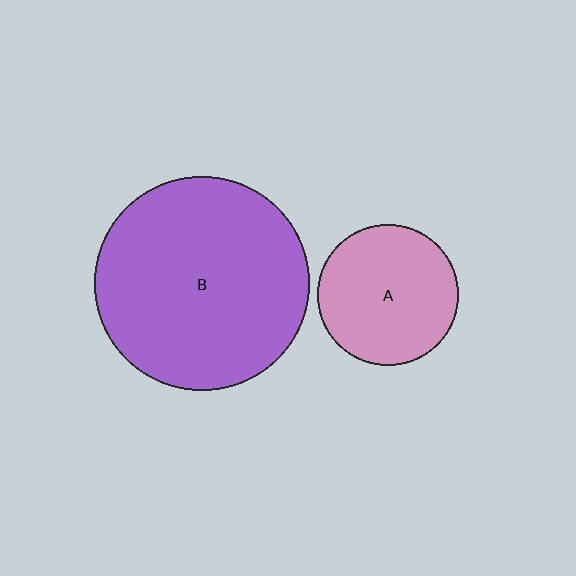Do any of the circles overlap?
No, none of the circles overlap.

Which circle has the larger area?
Circle B (purple).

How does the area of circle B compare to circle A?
Approximately 2.3 times.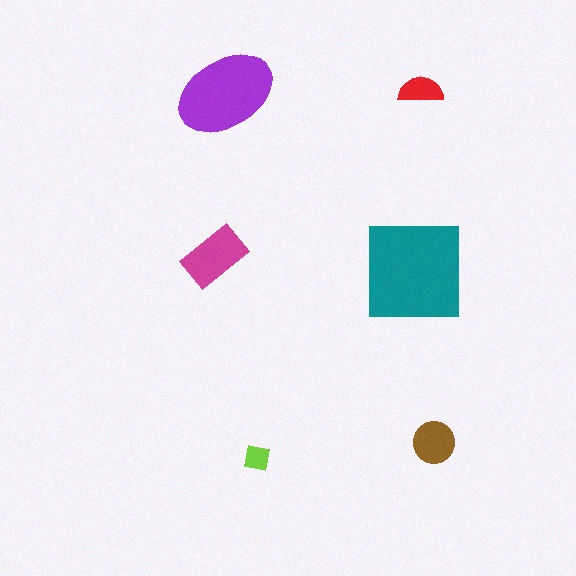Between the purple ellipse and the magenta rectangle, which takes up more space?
The purple ellipse.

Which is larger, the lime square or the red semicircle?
The red semicircle.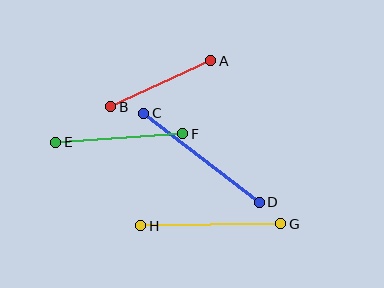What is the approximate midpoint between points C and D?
The midpoint is at approximately (202, 158) pixels.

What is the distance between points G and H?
The distance is approximately 140 pixels.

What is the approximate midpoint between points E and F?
The midpoint is at approximately (119, 138) pixels.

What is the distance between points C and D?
The distance is approximately 146 pixels.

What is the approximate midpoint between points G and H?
The midpoint is at approximately (211, 225) pixels.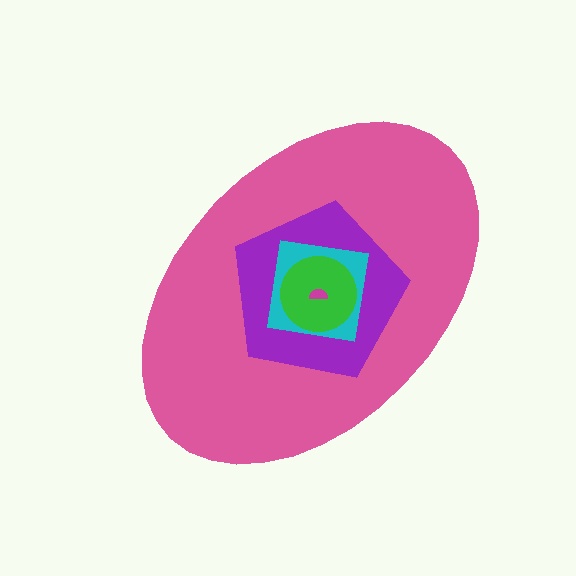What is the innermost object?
The magenta semicircle.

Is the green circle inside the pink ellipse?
Yes.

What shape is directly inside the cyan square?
The green circle.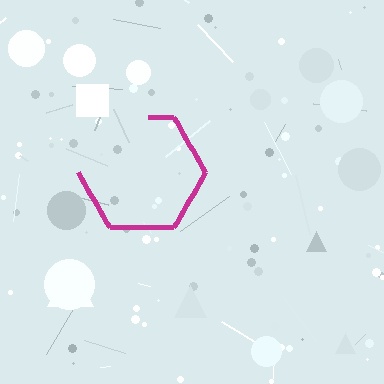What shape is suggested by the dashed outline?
The dashed outline suggests a hexagon.